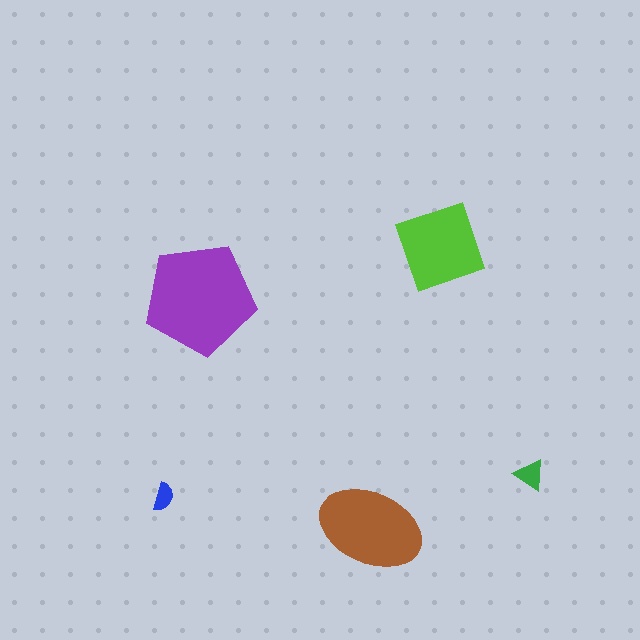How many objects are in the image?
There are 5 objects in the image.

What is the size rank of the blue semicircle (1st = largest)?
5th.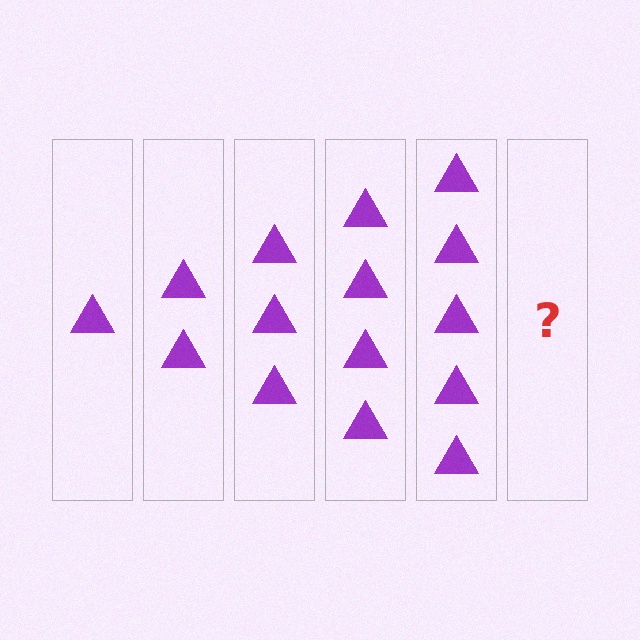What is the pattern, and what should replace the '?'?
The pattern is that each step adds one more triangle. The '?' should be 6 triangles.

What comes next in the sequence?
The next element should be 6 triangles.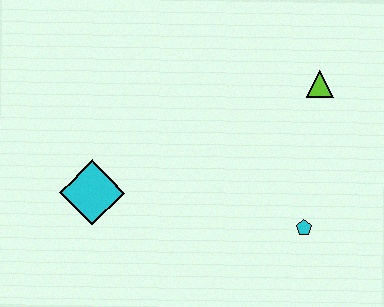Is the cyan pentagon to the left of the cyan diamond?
No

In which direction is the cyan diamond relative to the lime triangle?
The cyan diamond is to the left of the lime triangle.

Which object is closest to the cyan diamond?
The cyan pentagon is closest to the cyan diamond.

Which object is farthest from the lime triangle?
The cyan diamond is farthest from the lime triangle.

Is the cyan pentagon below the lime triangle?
Yes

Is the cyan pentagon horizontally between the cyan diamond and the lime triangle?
Yes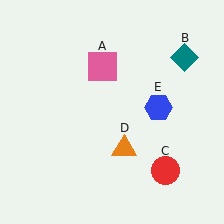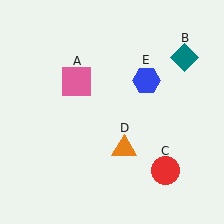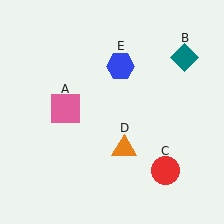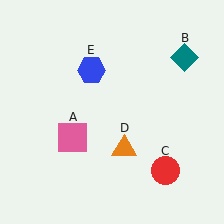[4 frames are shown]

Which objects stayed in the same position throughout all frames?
Teal diamond (object B) and red circle (object C) and orange triangle (object D) remained stationary.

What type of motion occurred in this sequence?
The pink square (object A), blue hexagon (object E) rotated counterclockwise around the center of the scene.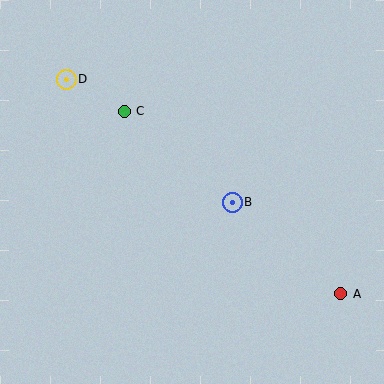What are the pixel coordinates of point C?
Point C is at (124, 111).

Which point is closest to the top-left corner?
Point D is closest to the top-left corner.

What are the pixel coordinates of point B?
Point B is at (232, 202).